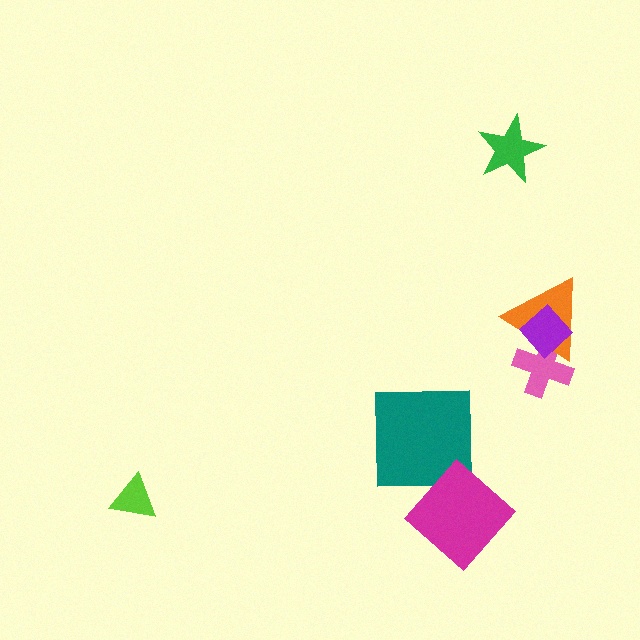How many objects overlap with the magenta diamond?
0 objects overlap with the magenta diamond.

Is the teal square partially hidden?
No, no other shape covers it.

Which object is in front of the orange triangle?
The purple diamond is in front of the orange triangle.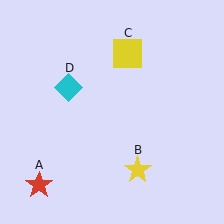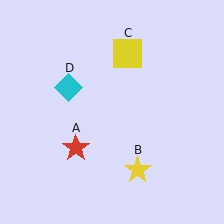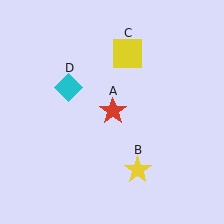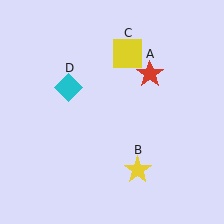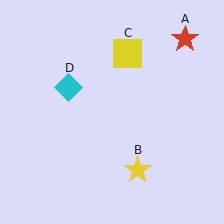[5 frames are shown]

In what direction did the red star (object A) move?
The red star (object A) moved up and to the right.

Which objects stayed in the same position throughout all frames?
Yellow star (object B) and yellow square (object C) and cyan diamond (object D) remained stationary.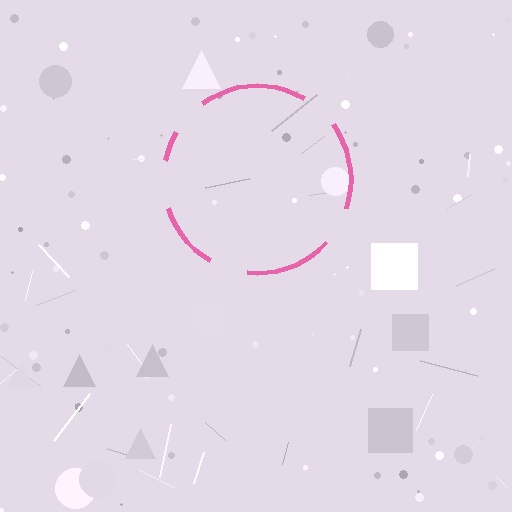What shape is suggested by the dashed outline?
The dashed outline suggests a circle.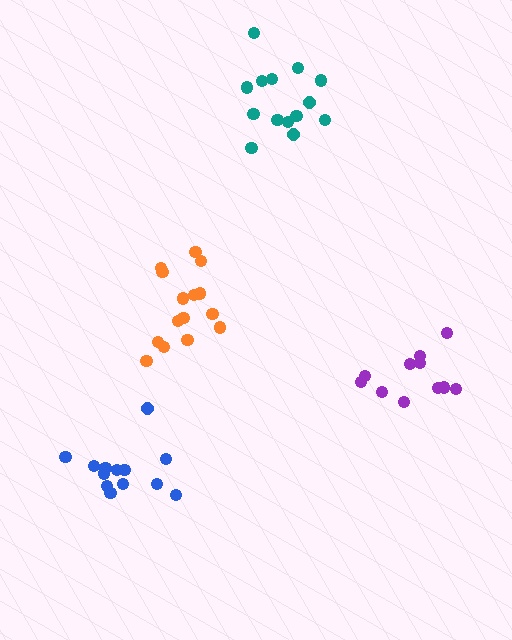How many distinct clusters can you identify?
There are 4 distinct clusters.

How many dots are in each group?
Group 1: 14 dots, Group 2: 15 dots, Group 3: 11 dots, Group 4: 13 dots (53 total).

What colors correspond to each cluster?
The clusters are colored: teal, orange, purple, blue.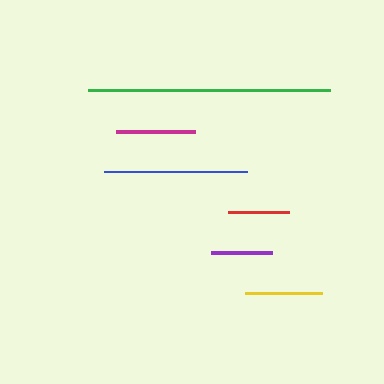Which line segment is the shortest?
The red line is the shortest at approximately 61 pixels.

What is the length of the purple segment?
The purple segment is approximately 62 pixels long.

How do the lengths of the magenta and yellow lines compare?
The magenta and yellow lines are approximately the same length.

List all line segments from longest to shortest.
From longest to shortest: green, blue, magenta, yellow, purple, red.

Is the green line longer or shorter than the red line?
The green line is longer than the red line.